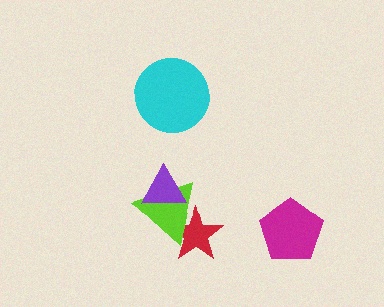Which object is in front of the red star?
The lime triangle is in front of the red star.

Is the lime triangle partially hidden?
Yes, it is partially covered by another shape.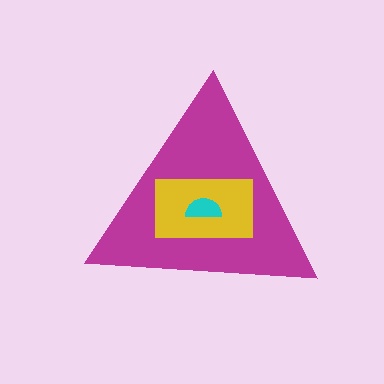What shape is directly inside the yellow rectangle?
The cyan semicircle.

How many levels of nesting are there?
3.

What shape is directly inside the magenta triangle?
The yellow rectangle.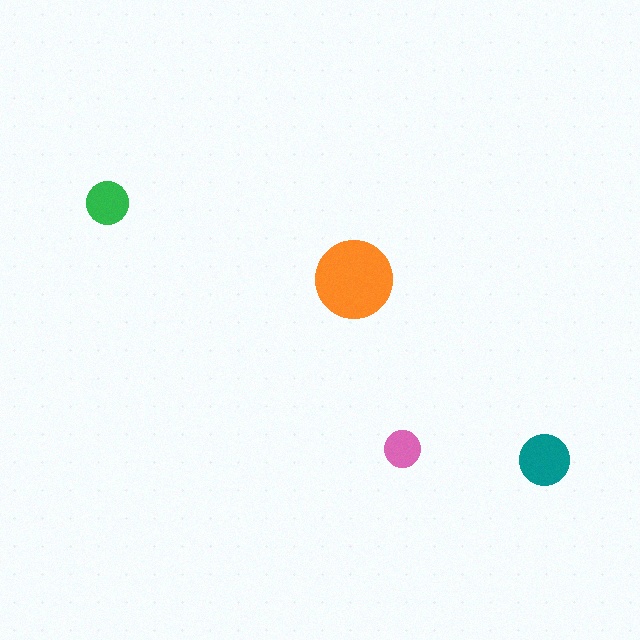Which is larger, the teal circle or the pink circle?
The teal one.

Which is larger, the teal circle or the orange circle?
The orange one.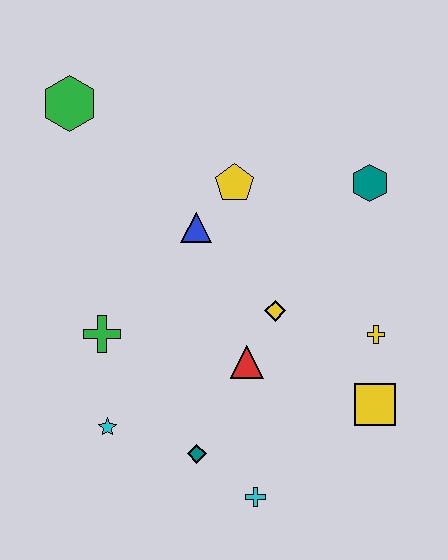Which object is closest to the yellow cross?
The yellow square is closest to the yellow cross.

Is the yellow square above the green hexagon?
No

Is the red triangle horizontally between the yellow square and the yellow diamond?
No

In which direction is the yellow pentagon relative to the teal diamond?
The yellow pentagon is above the teal diamond.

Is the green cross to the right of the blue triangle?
No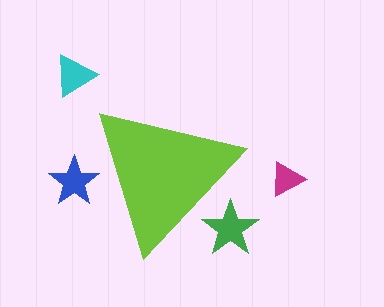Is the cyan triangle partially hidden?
No, the cyan triangle is fully visible.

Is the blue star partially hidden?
Yes, the blue star is partially hidden behind the lime triangle.